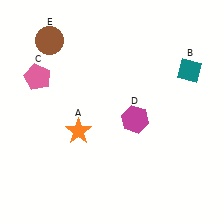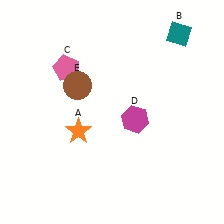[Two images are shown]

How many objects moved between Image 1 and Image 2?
3 objects moved between the two images.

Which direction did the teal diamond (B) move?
The teal diamond (B) moved up.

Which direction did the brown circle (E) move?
The brown circle (E) moved down.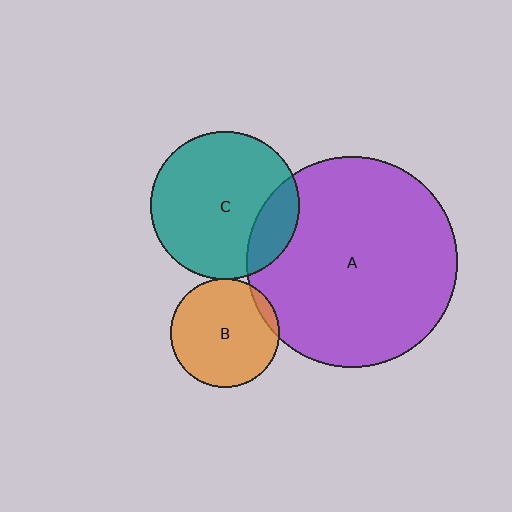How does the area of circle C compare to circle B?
Approximately 1.8 times.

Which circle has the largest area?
Circle A (purple).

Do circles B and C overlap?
Yes.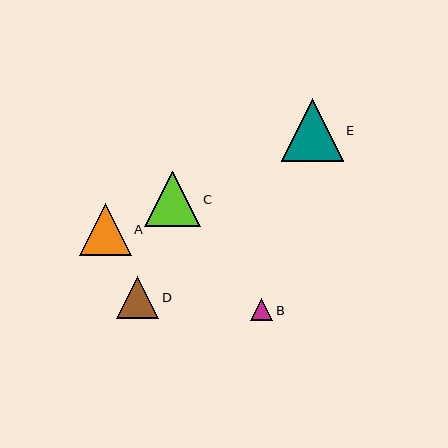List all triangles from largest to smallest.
From largest to smallest: E, C, A, D, B.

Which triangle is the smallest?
Triangle B is the smallest with a size of approximately 22 pixels.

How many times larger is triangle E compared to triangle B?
Triangle E is approximately 2.8 times the size of triangle B.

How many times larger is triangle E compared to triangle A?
Triangle E is approximately 1.2 times the size of triangle A.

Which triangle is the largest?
Triangle E is the largest with a size of approximately 62 pixels.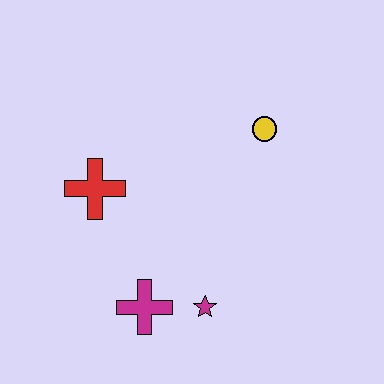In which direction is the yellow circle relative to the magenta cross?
The yellow circle is above the magenta cross.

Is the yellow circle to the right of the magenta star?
Yes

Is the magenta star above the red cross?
No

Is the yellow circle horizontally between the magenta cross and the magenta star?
No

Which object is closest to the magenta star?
The magenta cross is closest to the magenta star.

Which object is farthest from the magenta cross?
The yellow circle is farthest from the magenta cross.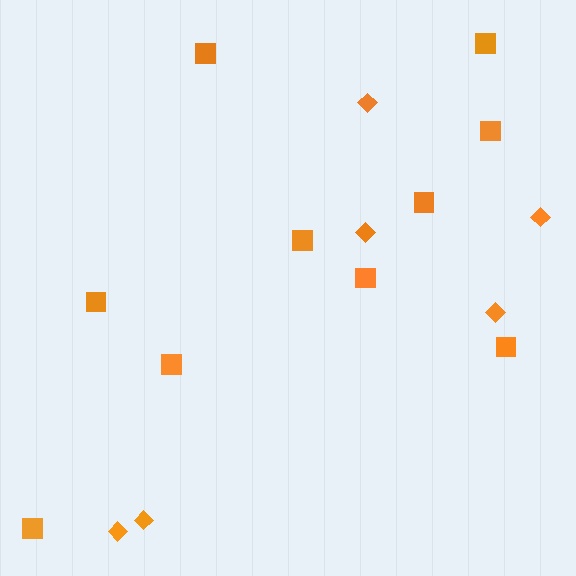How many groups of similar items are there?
There are 2 groups: one group of squares (10) and one group of diamonds (6).